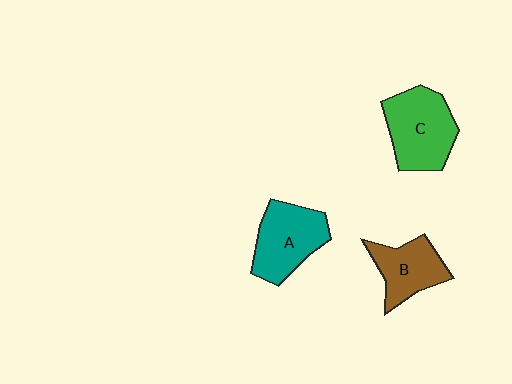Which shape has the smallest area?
Shape B (brown).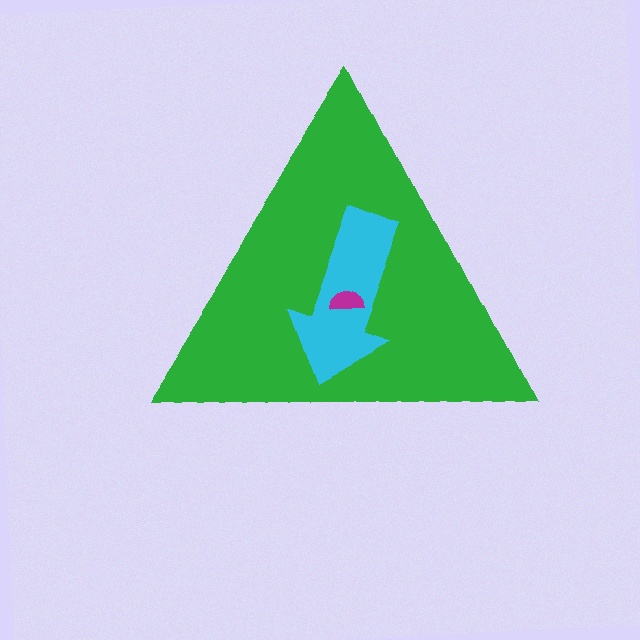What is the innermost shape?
The magenta semicircle.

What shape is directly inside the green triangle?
The cyan arrow.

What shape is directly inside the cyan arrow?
The magenta semicircle.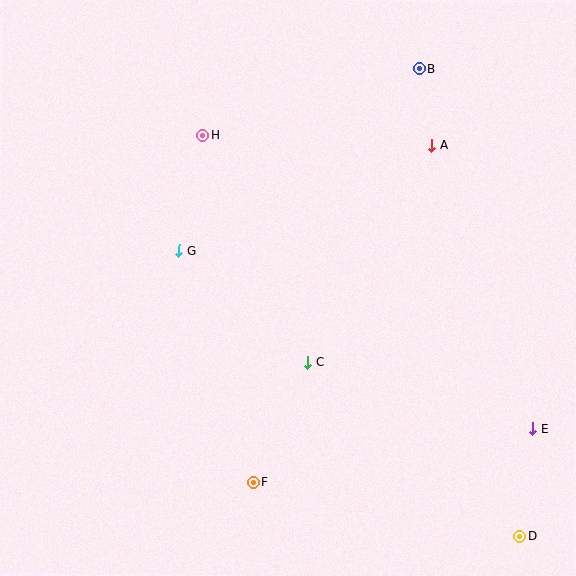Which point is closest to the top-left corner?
Point H is closest to the top-left corner.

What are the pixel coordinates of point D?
Point D is at (520, 536).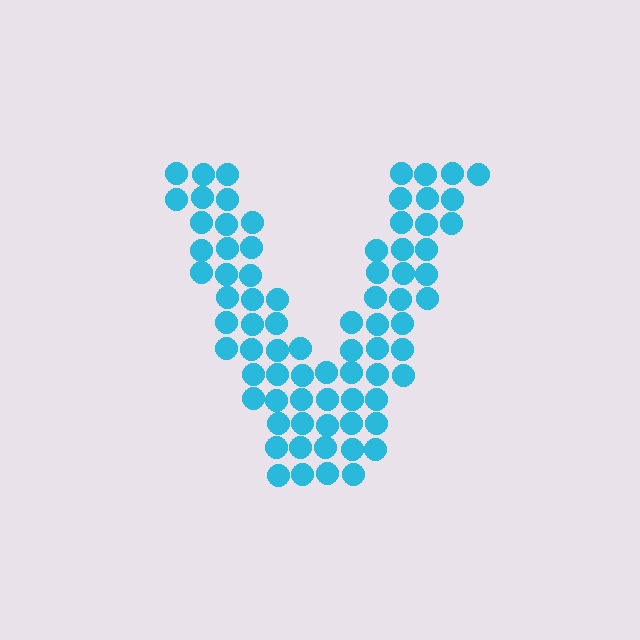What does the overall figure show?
The overall figure shows the letter V.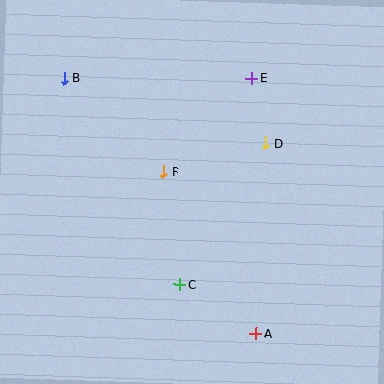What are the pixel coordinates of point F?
Point F is at (163, 172).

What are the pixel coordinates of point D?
Point D is at (265, 143).